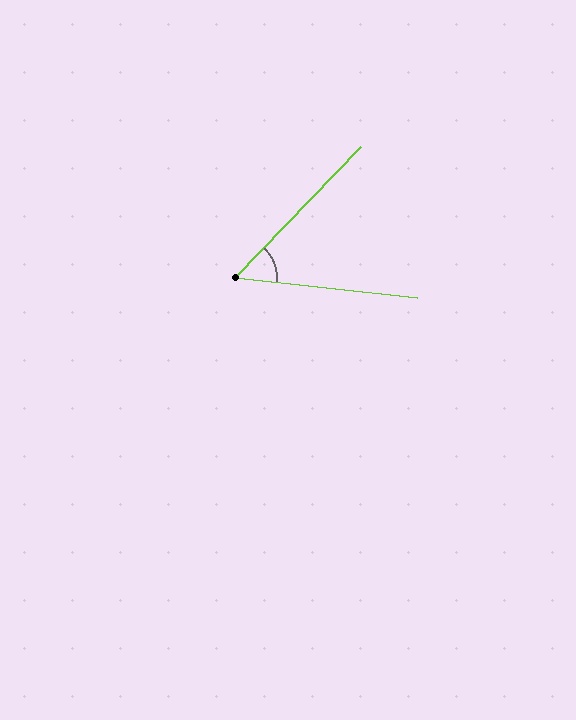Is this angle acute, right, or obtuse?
It is acute.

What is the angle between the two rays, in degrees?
Approximately 52 degrees.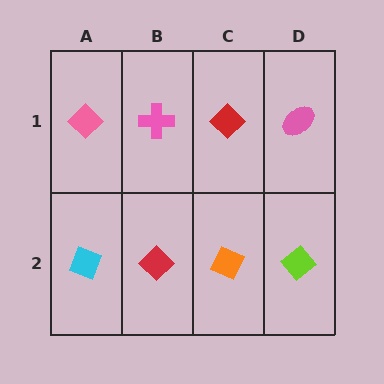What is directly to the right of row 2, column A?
A red diamond.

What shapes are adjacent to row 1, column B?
A red diamond (row 2, column B), a pink diamond (row 1, column A), a red diamond (row 1, column C).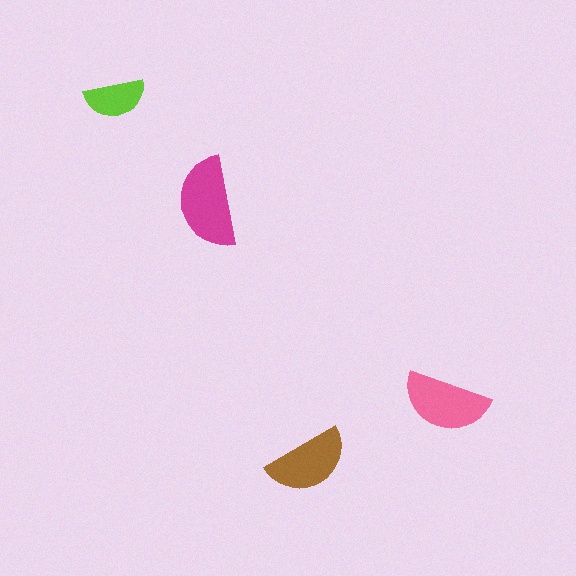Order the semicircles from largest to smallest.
the magenta one, the pink one, the brown one, the lime one.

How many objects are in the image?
There are 4 objects in the image.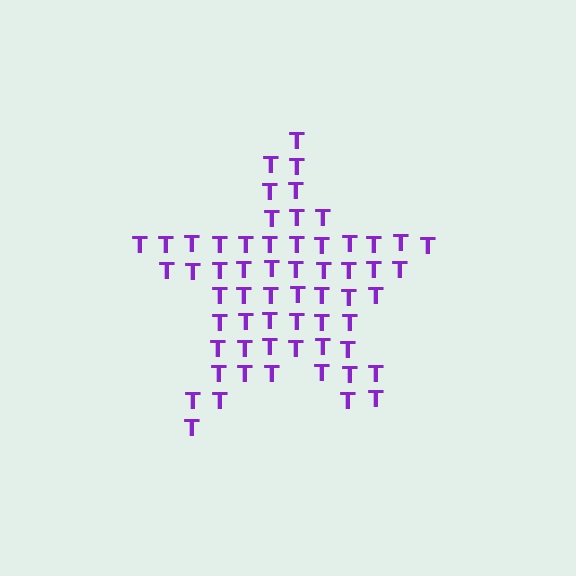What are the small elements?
The small elements are letter T's.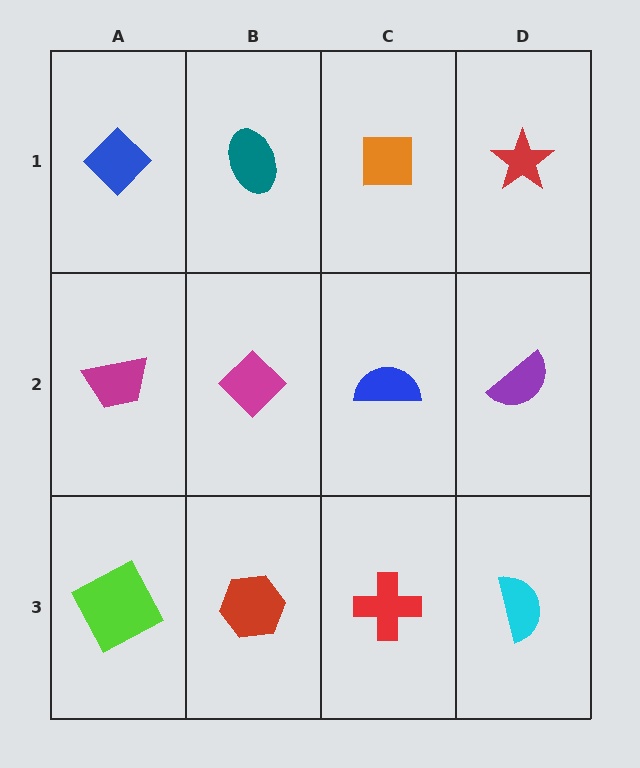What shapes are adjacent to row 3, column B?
A magenta diamond (row 2, column B), a lime square (row 3, column A), a red cross (row 3, column C).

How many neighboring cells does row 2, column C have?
4.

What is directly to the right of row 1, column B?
An orange square.